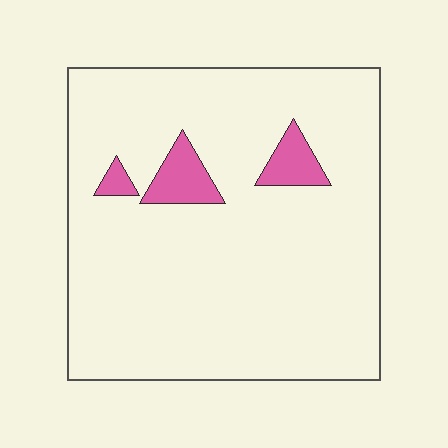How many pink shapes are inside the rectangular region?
3.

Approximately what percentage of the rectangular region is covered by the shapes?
Approximately 5%.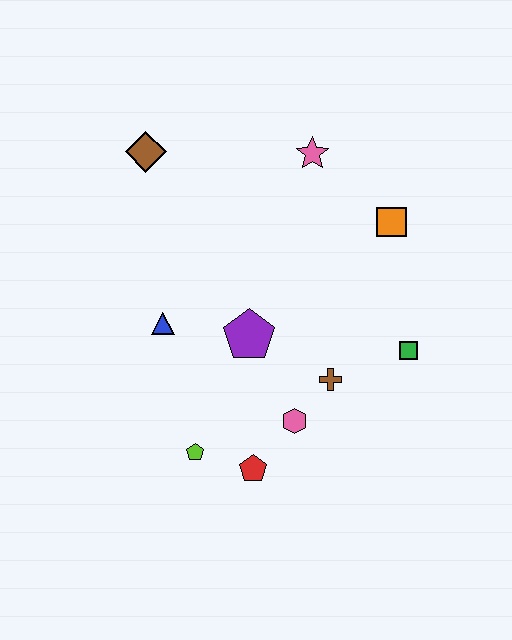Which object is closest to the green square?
The brown cross is closest to the green square.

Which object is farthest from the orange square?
The lime pentagon is farthest from the orange square.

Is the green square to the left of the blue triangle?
No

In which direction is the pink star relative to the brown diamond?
The pink star is to the right of the brown diamond.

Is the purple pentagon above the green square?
Yes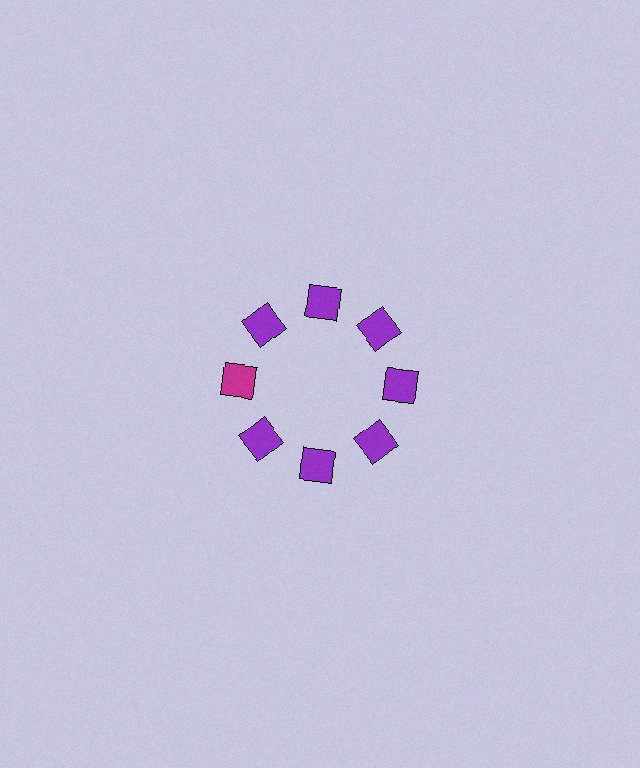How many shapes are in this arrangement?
There are 8 shapes arranged in a ring pattern.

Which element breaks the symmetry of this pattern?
The magenta square at roughly the 9 o'clock position breaks the symmetry. All other shapes are purple squares.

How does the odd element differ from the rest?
It has a different color: magenta instead of purple.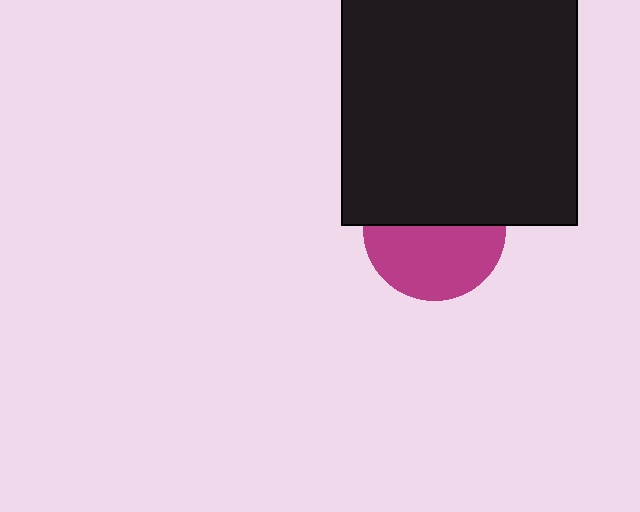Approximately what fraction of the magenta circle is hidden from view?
Roughly 47% of the magenta circle is hidden behind the black rectangle.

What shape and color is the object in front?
The object in front is a black rectangle.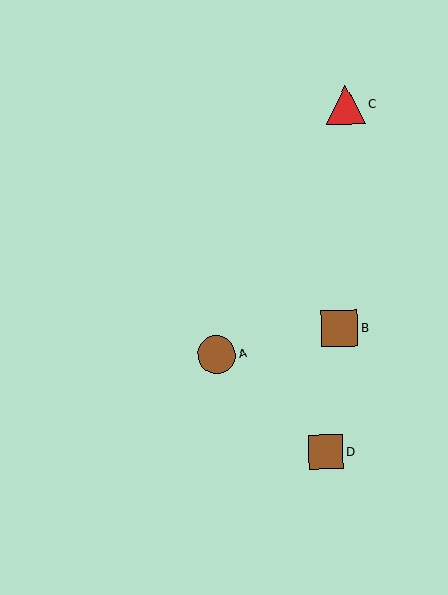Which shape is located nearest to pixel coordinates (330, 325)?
The brown square (labeled B) at (340, 329) is nearest to that location.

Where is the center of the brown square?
The center of the brown square is at (326, 452).